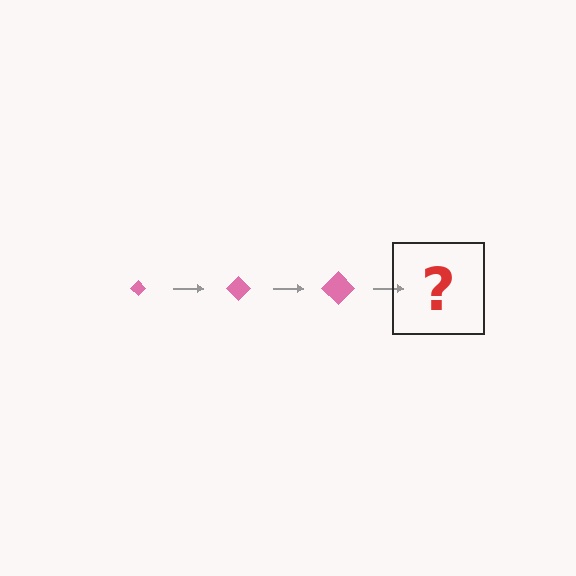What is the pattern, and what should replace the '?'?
The pattern is that the diamond gets progressively larger each step. The '?' should be a pink diamond, larger than the previous one.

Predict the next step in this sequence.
The next step is a pink diamond, larger than the previous one.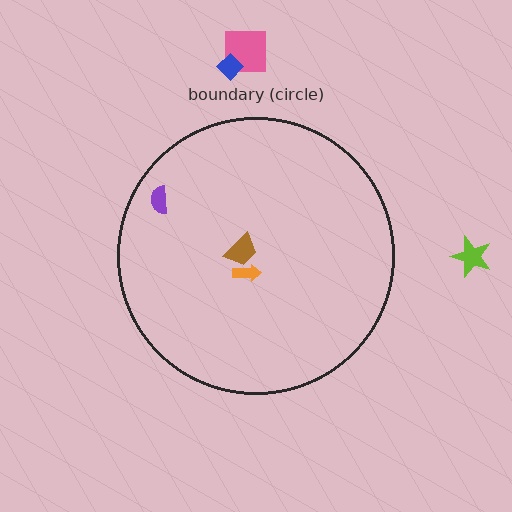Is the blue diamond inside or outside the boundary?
Outside.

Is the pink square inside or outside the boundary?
Outside.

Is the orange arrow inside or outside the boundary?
Inside.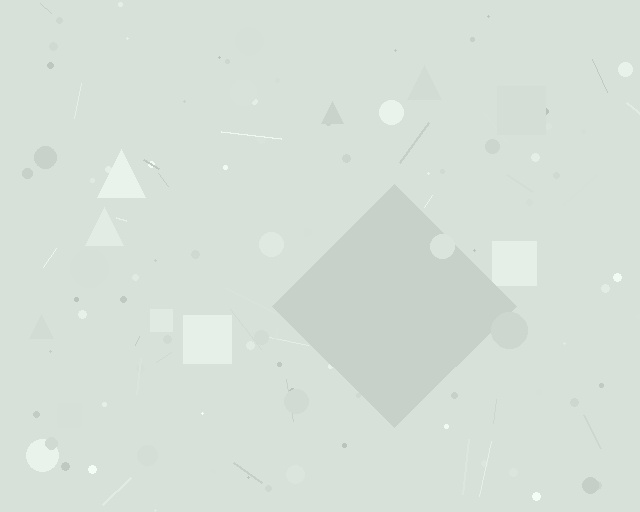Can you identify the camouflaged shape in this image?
The camouflaged shape is a diamond.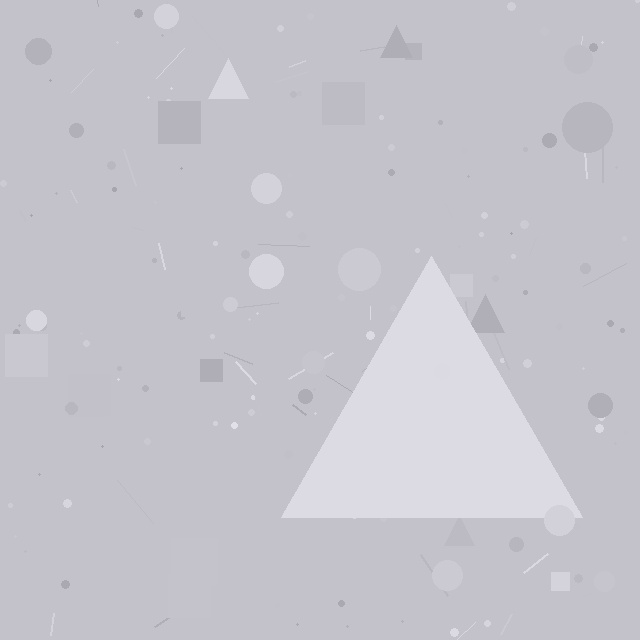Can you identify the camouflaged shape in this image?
The camouflaged shape is a triangle.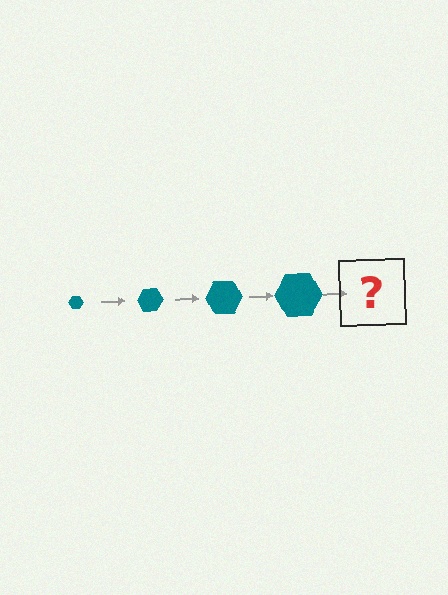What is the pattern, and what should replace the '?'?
The pattern is that the hexagon gets progressively larger each step. The '?' should be a teal hexagon, larger than the previous one.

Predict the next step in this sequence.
The next step is a teal hexagon, larger than the previous one.